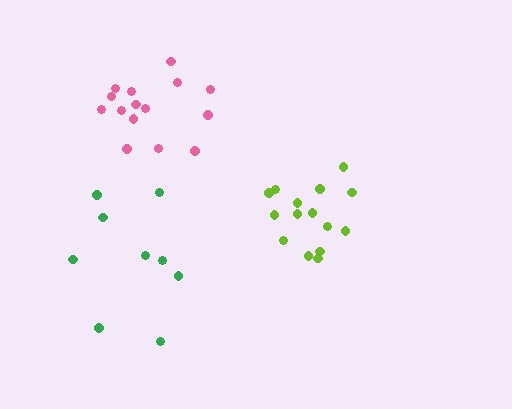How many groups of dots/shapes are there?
There are 3 groups.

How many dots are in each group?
Group 1: 15 dots, Group 2: 15 dots, Group 3: 9 dots (39 total).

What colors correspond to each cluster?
The clusters are colored: lime, pink, green.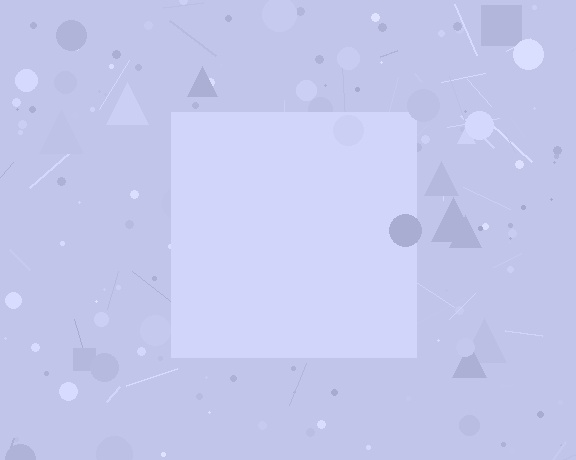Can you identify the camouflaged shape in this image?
The camouflaged shape is a square.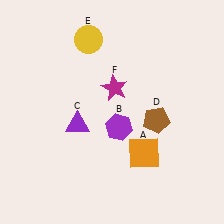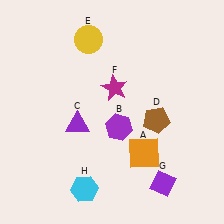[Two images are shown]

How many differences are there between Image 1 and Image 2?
There are 2 differences between the two images.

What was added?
A purple diamond (G), a cyan hexagon (H) were added in Image 2.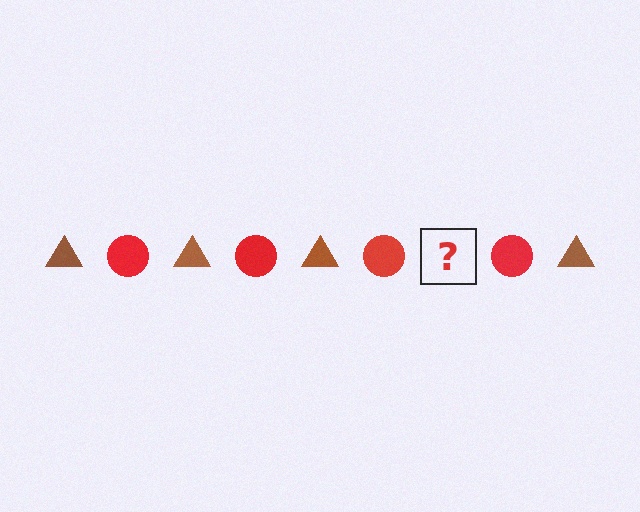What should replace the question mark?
The question mark should be replaced with a brown triangle.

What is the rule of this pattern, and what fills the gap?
The rule is that the pattern alternates between brown triangle and red circle. The gap should be filled with a brown triangle.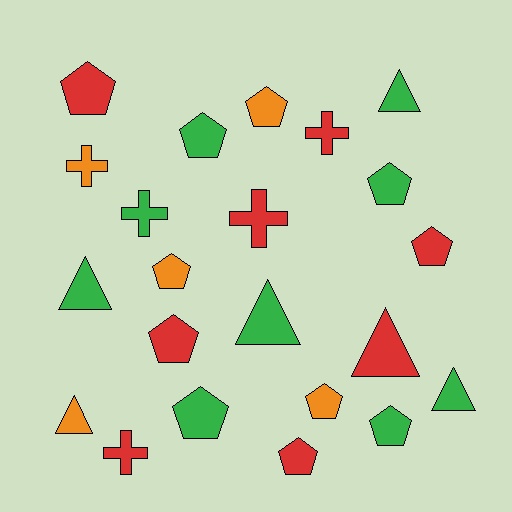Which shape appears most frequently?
Pentagon, with 11 objects.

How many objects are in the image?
There are 22 objects.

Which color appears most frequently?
Green, with 9 objects.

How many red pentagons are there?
There are 4 red pentagons.